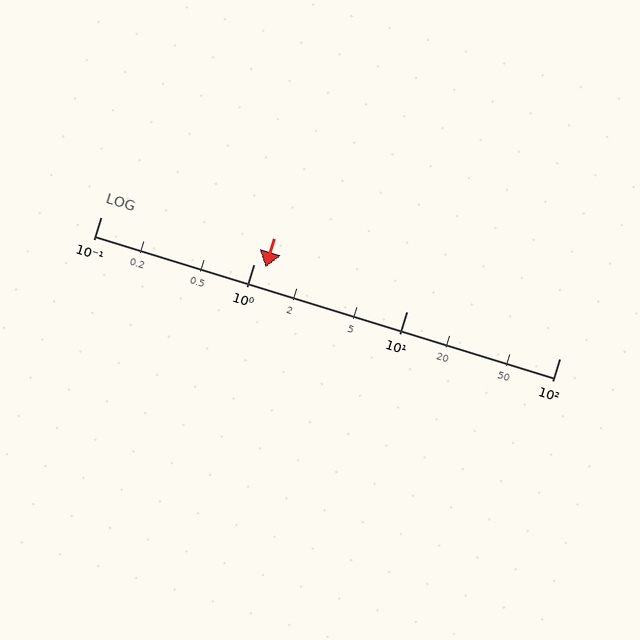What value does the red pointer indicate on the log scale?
The pointer indicates approximately 1.2.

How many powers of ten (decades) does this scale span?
The scale spans 3 decades, from 0.1 to 100.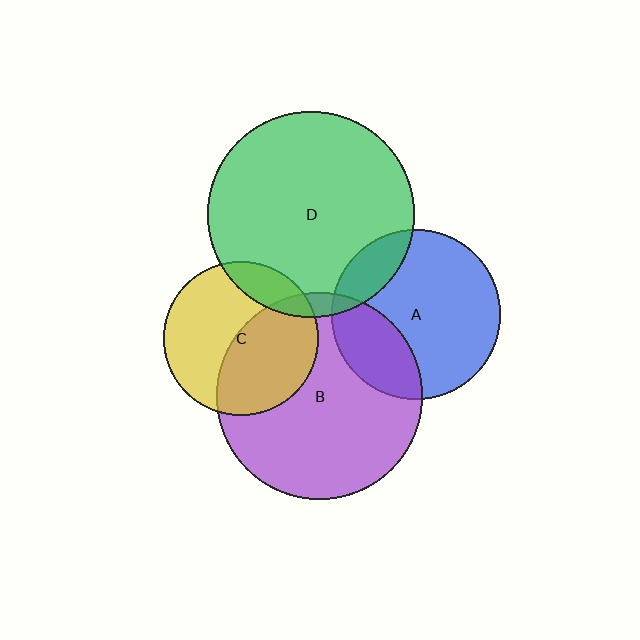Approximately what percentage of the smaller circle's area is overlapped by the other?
Approximately 45%.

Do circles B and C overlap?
Yes.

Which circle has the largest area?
Circle B (purple).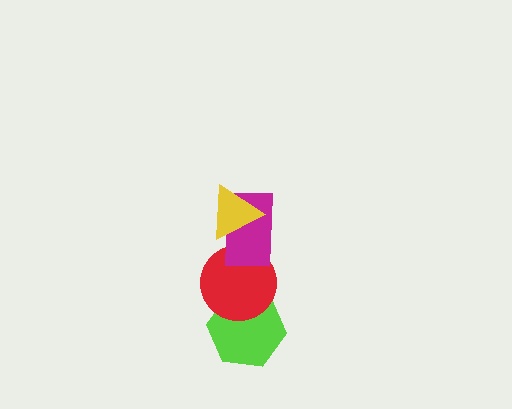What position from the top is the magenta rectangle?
The magenta rectangle is 2nd from the top.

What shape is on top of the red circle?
The magenta rectangle is on top of the red circle.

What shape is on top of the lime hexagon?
The red circle is on top of the lime hexagon.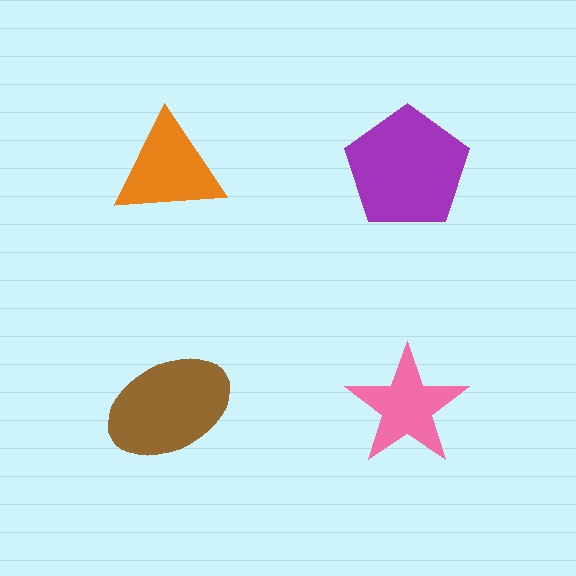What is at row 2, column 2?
A pink star.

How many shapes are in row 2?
2 shapes.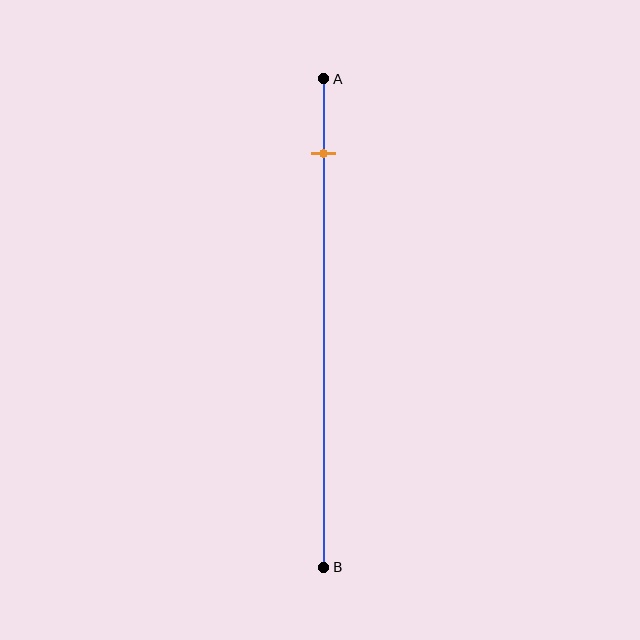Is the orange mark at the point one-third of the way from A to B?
No, the mark is at about 15% from A, not at the 33% one-third point.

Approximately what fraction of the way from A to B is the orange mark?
The orange mark is approximately 15% of the way from A to B.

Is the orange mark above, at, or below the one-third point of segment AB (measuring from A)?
The orange mark is above the one-third point of segment AB.